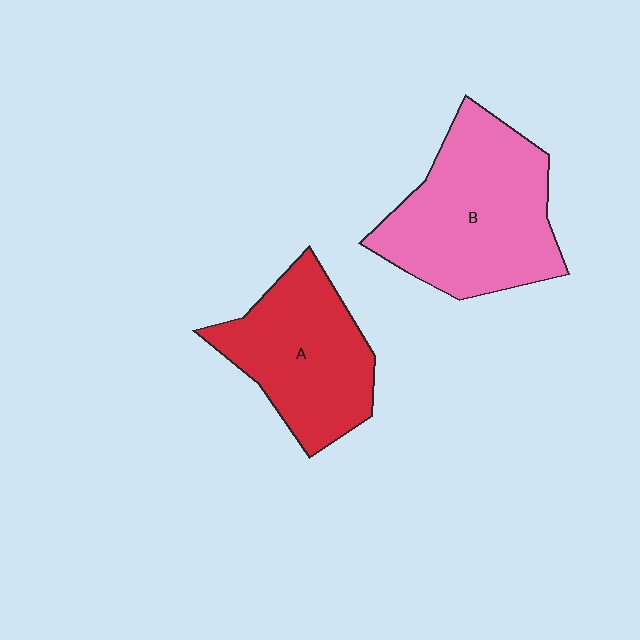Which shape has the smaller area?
Shape A (red).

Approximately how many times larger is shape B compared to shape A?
Approximately 1.3 times.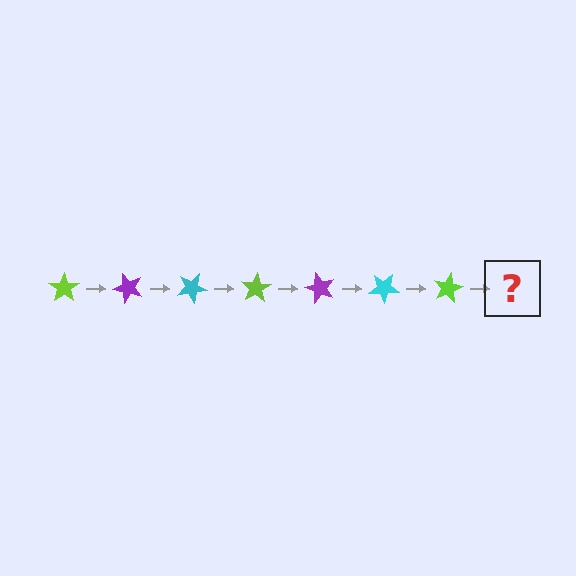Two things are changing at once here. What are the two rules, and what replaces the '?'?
The two rules are that it rotates 50 degrees each step and the color cycles through lime, purple, and cyan. The '?' should be a purple star, rotated 350 degrees from the start.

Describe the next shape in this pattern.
It should be a purple star, rotated 350 degrees from the start.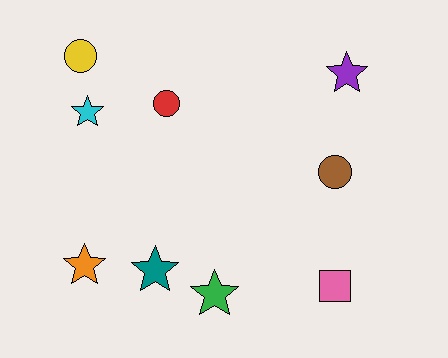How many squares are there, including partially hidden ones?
There is 1 square.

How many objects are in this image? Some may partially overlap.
There are 9 objects.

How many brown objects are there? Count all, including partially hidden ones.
There is 1 brown object.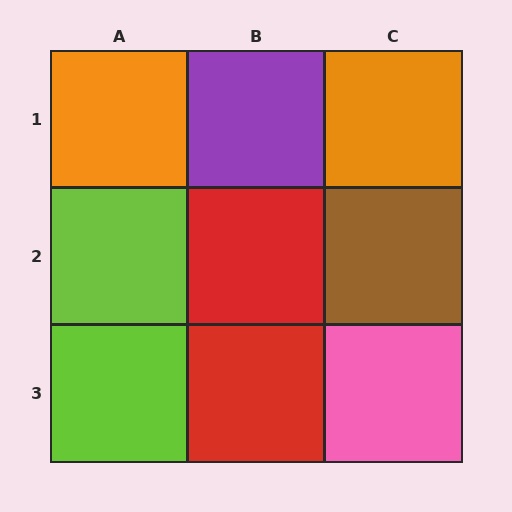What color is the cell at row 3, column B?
Red.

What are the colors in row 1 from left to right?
Orange, purple, orange.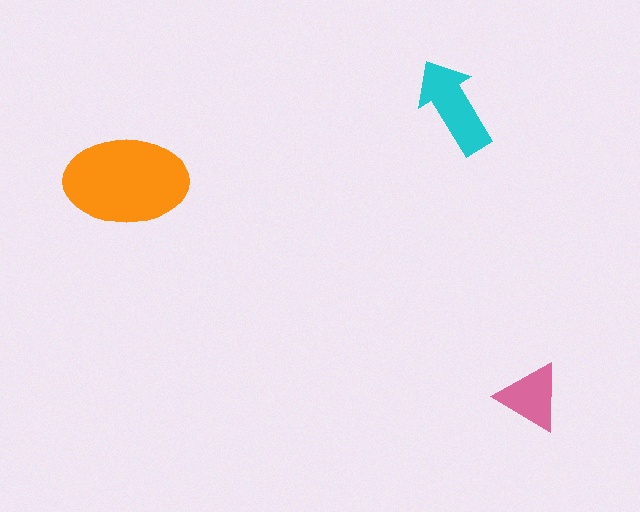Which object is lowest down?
The pink triangle is bottommost.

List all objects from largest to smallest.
The orange ellipse, the cyan arrow, the pink triangle.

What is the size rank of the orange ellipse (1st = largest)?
1st.